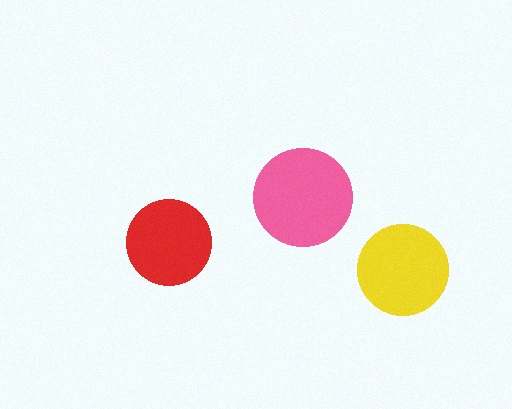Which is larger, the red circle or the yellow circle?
The yellow one.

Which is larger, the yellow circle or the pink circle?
The pink one.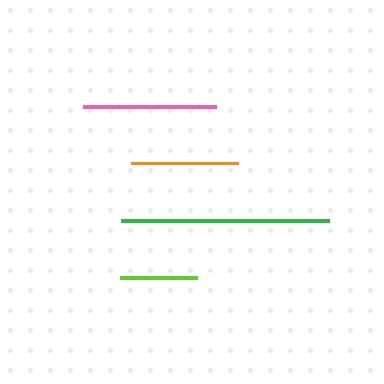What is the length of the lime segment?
The lime segment is approximately 77 pixels long.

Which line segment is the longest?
The green line is the longest at approximately 209 pixels.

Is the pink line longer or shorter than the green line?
The green line is longer than the pink line.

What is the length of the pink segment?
The pink segment is approximately 133 pixels long.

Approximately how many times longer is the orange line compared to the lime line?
The orange line is approximately 1.4 times the length of the lime line.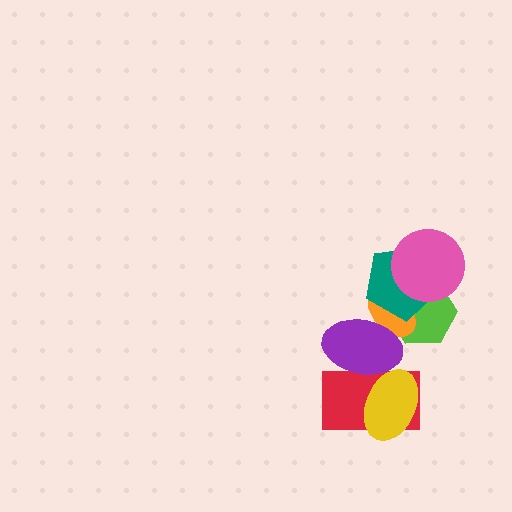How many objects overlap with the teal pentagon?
3 objects overlap with the teal pentagon.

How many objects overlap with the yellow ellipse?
2 objects overlap with the yellow ellipse.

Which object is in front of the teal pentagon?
The pink circle is in front of the teal pentagon.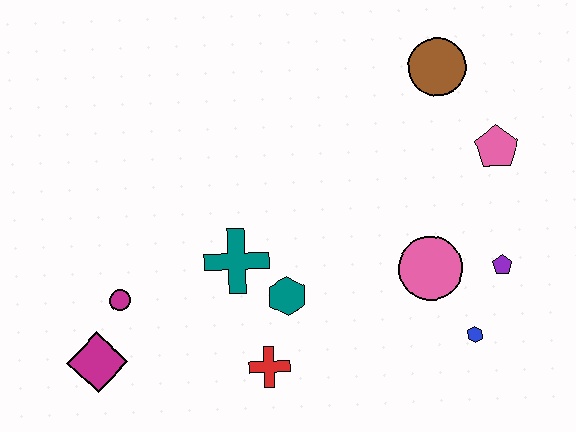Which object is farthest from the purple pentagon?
The magenta diamond is farthest from the purple pentagon.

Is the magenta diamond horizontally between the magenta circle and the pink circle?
No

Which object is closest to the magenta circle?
The magenta diamond is closest to the magenta circle.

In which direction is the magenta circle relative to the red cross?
The magenta circle is to the left of the red cross.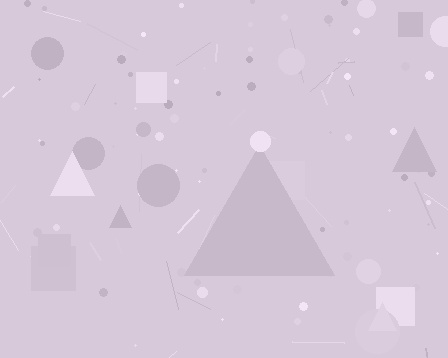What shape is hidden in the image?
A triangle is hidden in the image.